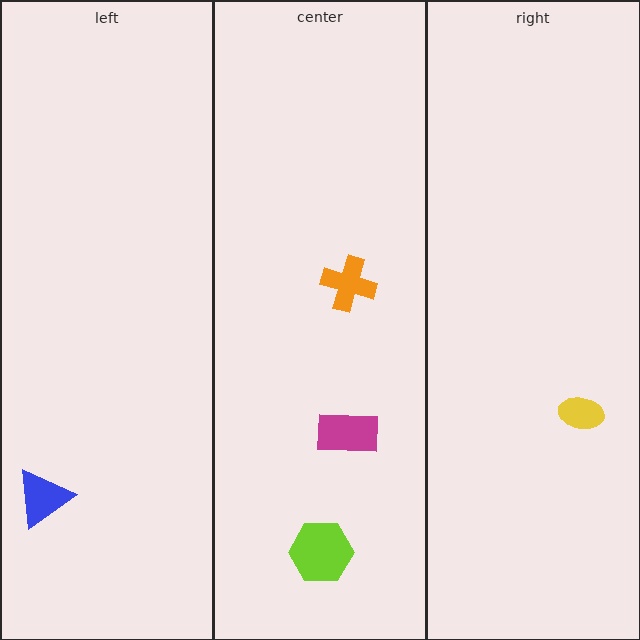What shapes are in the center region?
The lime hexagon, the orange cross, the magenta rectangle.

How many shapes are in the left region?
1.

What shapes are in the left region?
The blue triangle.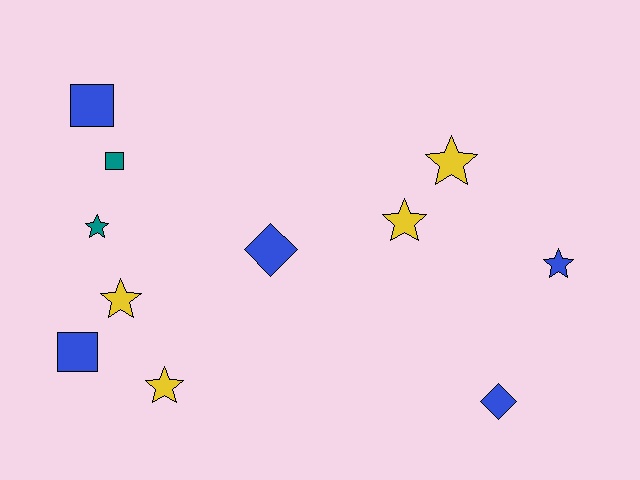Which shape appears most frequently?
Star, with 6 objects.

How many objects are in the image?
There are 11 objects.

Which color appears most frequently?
Blue, with 5 objects.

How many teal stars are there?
There is 1 teal star.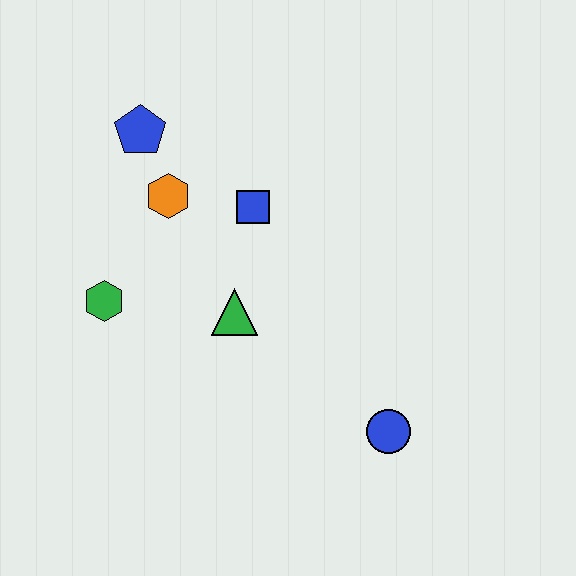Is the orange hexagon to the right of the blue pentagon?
Yes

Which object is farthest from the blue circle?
The blue pentagon is farthest from the blue circle.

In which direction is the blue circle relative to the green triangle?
The blue circle is to the right of the green triangle.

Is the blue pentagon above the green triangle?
Yes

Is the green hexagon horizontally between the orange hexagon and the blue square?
No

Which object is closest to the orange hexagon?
The blue pentagon is closest to the orange hexagon.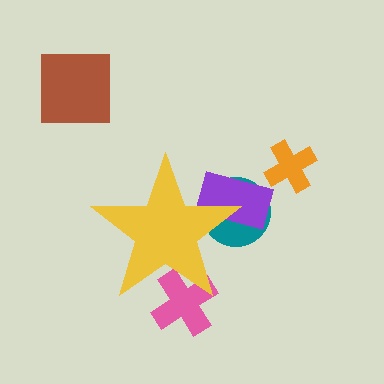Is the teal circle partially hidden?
Yes, the teal circle is partially hidden behind the yellow star.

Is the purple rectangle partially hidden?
Yes, the purple rectangle is partially hidden behind the yellow star.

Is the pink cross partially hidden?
Yes, the pink cross is partially hidden behind the yellow star.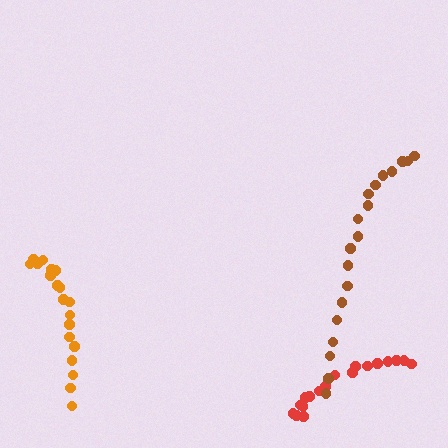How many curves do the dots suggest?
There are 3 distinct paths.